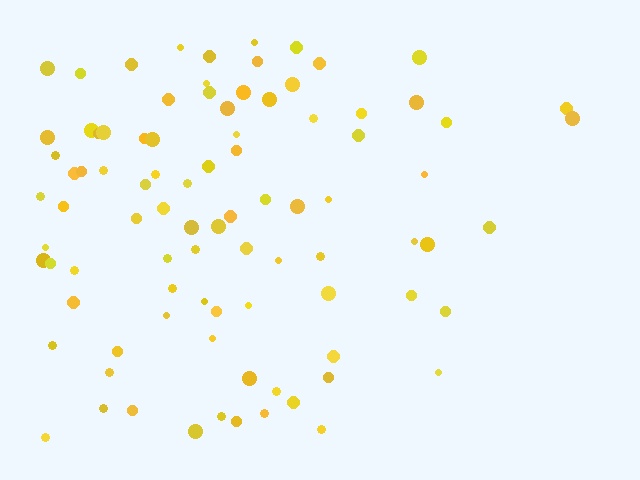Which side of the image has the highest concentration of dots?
The left.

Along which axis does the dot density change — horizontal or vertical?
Horizontal.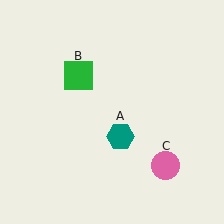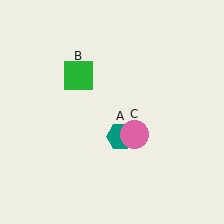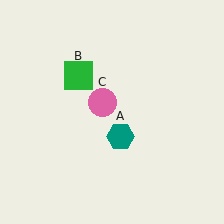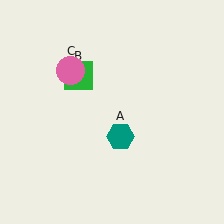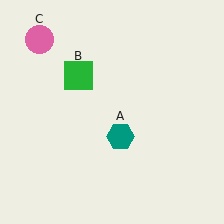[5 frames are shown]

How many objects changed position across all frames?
1 object changed position: pink circle (object C).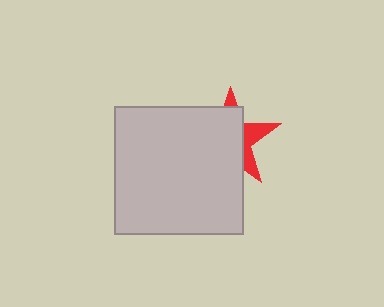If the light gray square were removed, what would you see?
You would see the complete red star.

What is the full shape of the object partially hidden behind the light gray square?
The partially hidden object is a red star.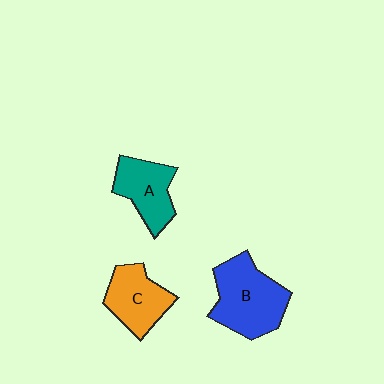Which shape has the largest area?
Shape B (blue).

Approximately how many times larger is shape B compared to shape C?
Approximately 1.4 times.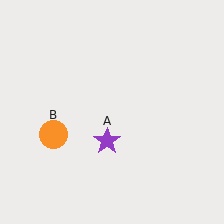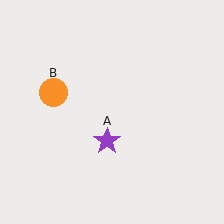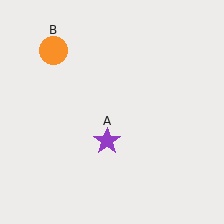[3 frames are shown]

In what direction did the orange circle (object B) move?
The orange circle (object B) moved up.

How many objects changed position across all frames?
1 object changed position: orange circle (object B).